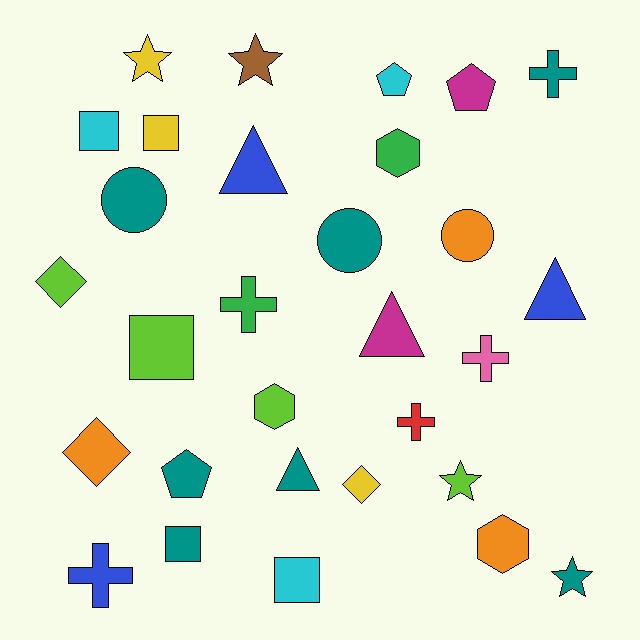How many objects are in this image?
There are 30 objects.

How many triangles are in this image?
There are 4 triangles.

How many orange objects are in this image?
There are 3 orange objects.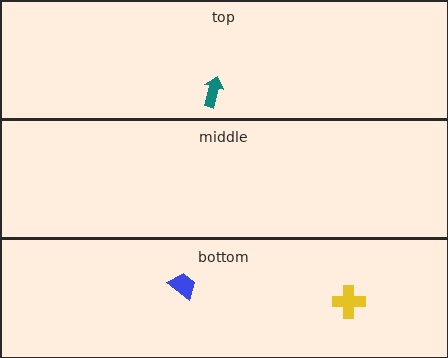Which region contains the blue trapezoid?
The bottom region.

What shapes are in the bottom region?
The blue trapezoid, the yellow cross.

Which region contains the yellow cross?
The bottom region.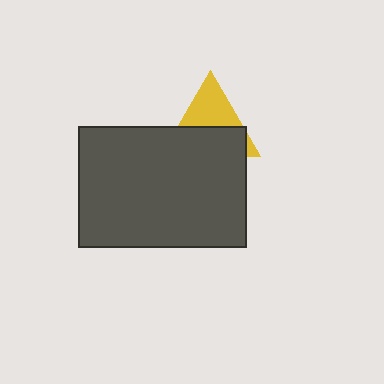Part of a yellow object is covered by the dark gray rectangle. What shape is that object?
It is a triangle.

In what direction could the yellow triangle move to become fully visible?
The yellow triangle could move up. That would shift it out from behind the dark gray rectangle entirely.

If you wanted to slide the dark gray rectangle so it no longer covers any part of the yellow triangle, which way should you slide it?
Slide it down — that is the most direct way to separate the two shapes.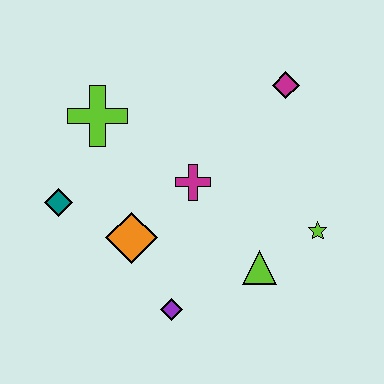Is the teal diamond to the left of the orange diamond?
Yes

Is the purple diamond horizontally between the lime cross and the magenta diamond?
Yes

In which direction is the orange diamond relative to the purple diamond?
The orange diamond is above the purple diamond.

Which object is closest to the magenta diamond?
The magenta cross is closest to the magenta diamond.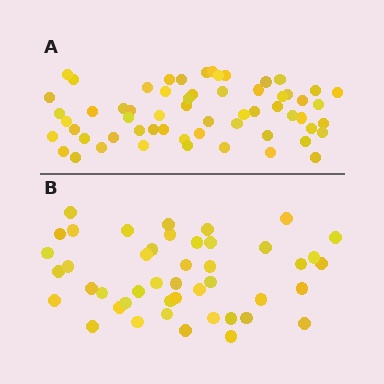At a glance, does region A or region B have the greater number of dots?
Region A (the top region) has more dots.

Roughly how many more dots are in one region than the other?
Region A has approximately 15 more dots than region B.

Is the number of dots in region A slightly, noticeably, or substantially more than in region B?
Region A has noticeably more, but not dramatically so. The ratio is roughly 1.3 to 1.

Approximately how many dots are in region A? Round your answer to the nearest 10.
About 60 dots.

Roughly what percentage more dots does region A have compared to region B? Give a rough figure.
About 35% more.